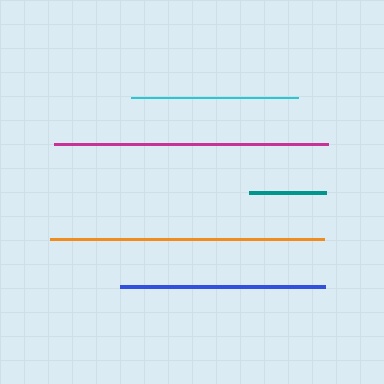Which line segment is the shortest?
The teal line is the shortest at approximately 77 pixels.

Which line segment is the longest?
The magenta line is the longest at approximately 274 pixels.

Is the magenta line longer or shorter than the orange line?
The magenta line is longer than the orange line.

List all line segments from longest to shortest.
From longest to shortest: magenta, orange, blue, cyan, teal.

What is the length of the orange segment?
The orange segment is approximately 274 pixels long.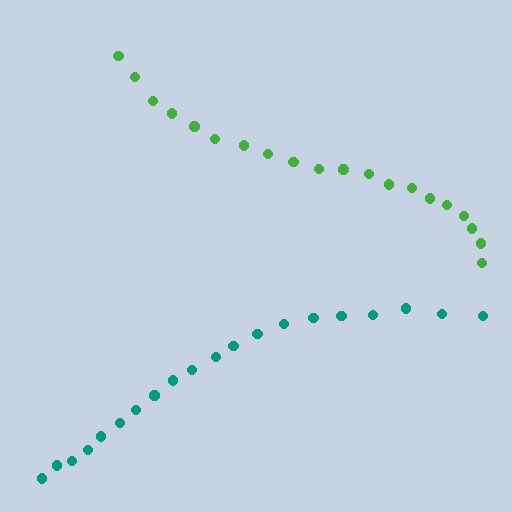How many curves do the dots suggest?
There are 2 distinct paths.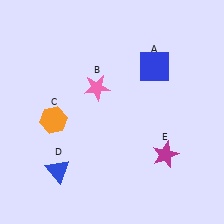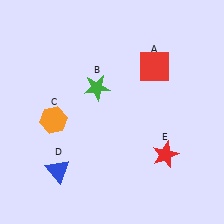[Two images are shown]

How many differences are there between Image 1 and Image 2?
There are 3 differences between the two images.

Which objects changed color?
A changed from blue to red. B changed from pink to green. E changed from magenta to red.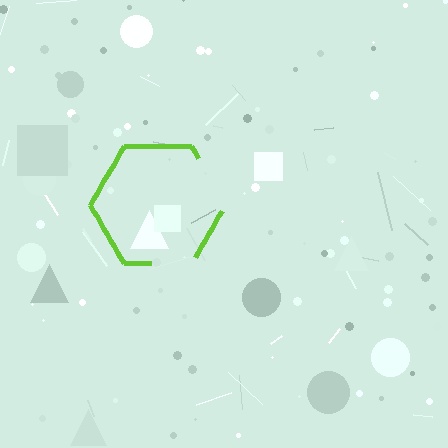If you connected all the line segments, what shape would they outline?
They would outline a hexagon.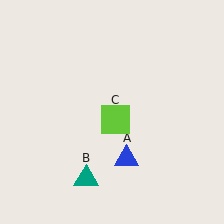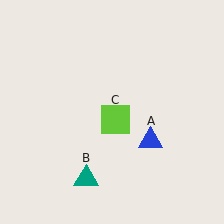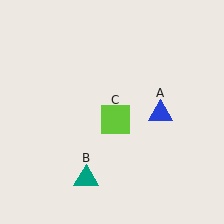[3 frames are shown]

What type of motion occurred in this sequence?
The blue triangle (object A) rotated counterclockwise around the center of the scene.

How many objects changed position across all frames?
1 object changed position: blue triangle (object A).